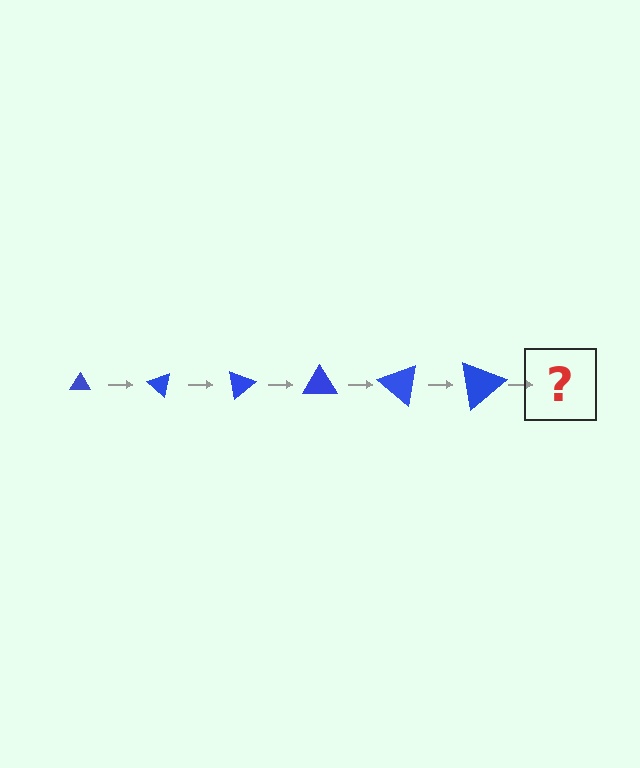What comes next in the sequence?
The next element should be a triangle, larger than the previous one and rotated 240 degrees from the start.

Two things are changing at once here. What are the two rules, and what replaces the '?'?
The two rules are that the triangle grows larger each step and it rotates 40 degrees each step. The '?' should be a triangle, larger than the previous one and rotated 240 degrees from the start.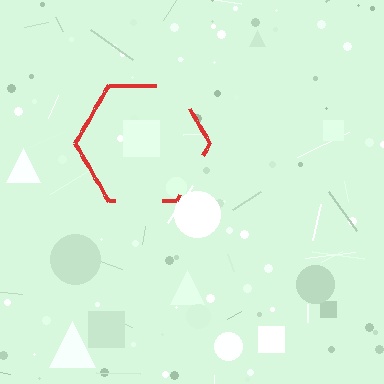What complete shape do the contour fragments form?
The contour fragments form a hexagon.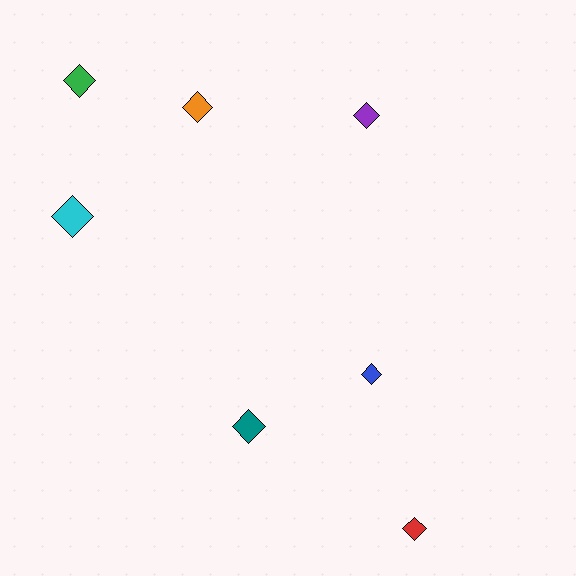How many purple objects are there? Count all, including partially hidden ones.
There is 1 purple object.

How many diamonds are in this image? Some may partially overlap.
There are 7 diamonds.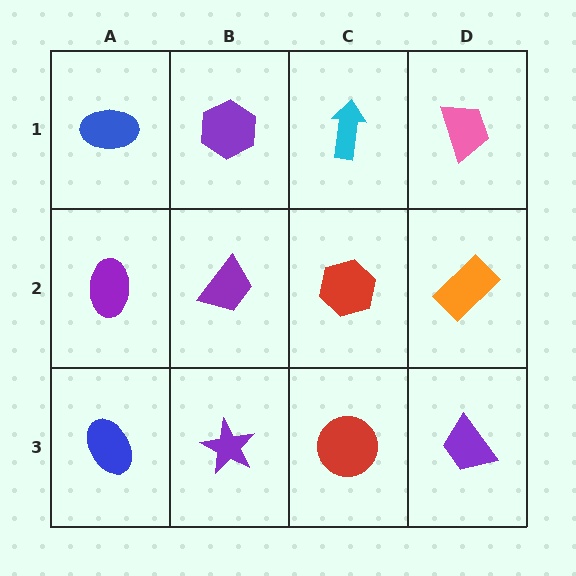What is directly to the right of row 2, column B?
A red hexagon.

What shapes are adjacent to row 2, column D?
A pink trapezoid (row 1, column D), a purple trapezoid (row 3, column D), a red hexagon (row 2, column C).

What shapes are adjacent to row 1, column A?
A purple ellipse (row 2, column A), a purple hexagon (row 1, column B).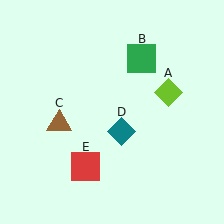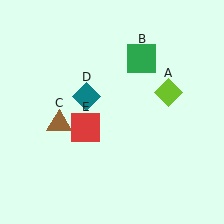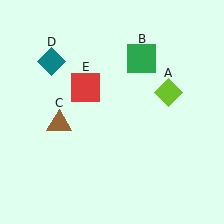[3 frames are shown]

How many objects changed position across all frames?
2 objects changed position: teal diamond (object D), red square (object E).